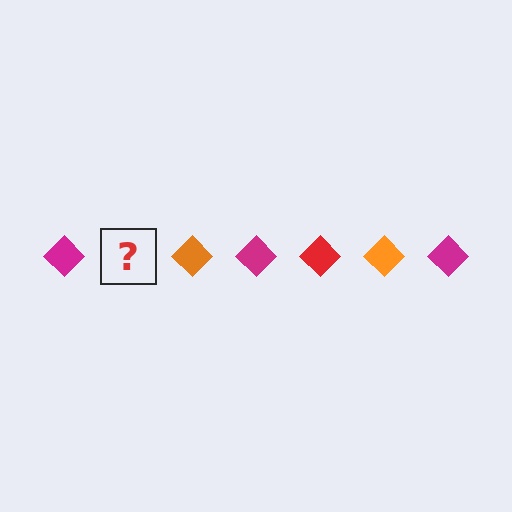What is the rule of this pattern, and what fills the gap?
The rule is that the pattern cycles through magenta, red, orange diamonds. The gap should be filled with a red diamond.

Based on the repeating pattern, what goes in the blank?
The blank should be a red diamond.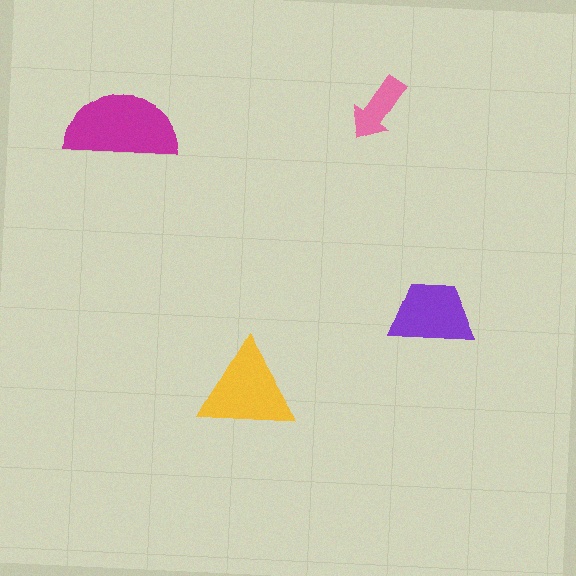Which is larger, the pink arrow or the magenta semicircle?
The magenta semicircle.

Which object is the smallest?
The pink arrow.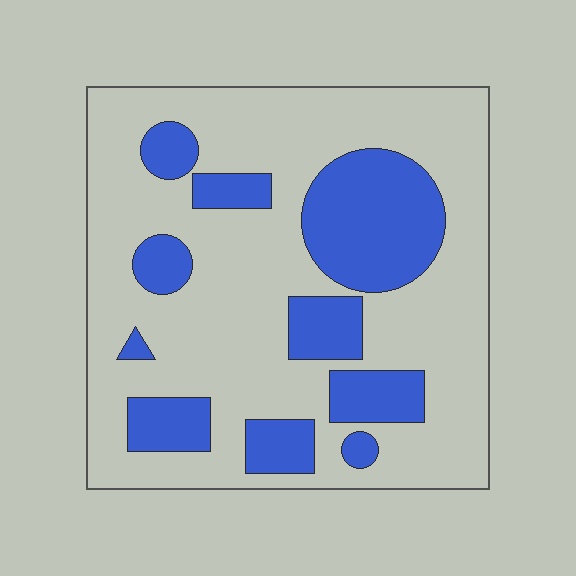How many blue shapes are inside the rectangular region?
10.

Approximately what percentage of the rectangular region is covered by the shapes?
Approximately 30%.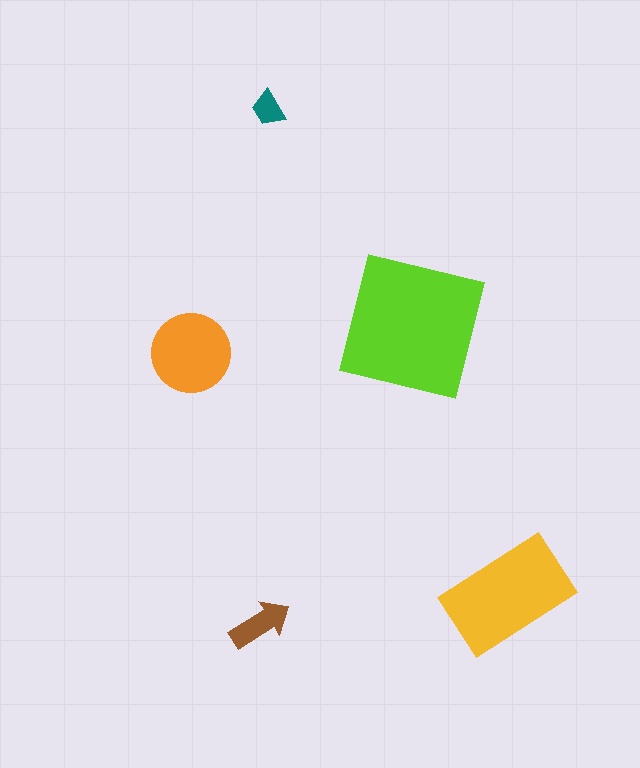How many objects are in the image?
There are 5 objects in the image.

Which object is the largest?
The lime square.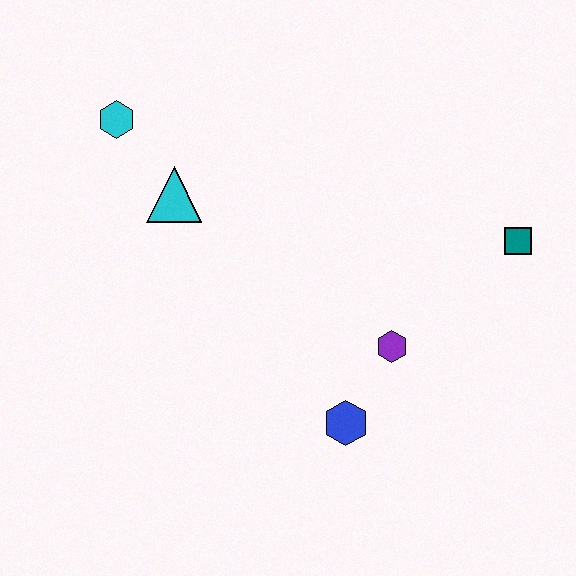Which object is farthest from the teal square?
The cyan hexagon is farthest from the teal square.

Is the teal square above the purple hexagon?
Yes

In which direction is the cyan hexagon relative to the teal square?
The cyan hexagon is to the left of the teal square.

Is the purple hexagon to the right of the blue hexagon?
Yes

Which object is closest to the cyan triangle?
The cyan hexagon is closest to the cyan triangle.